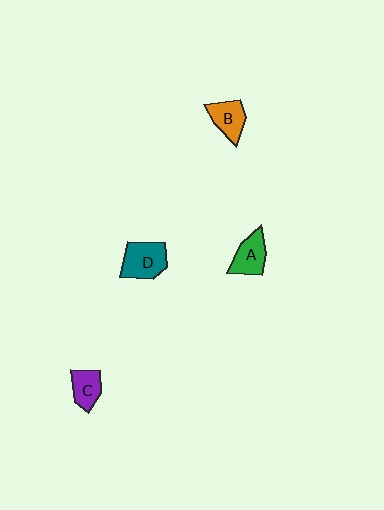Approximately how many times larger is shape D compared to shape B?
Approximately 1.3 times.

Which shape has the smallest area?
Shape C (purple).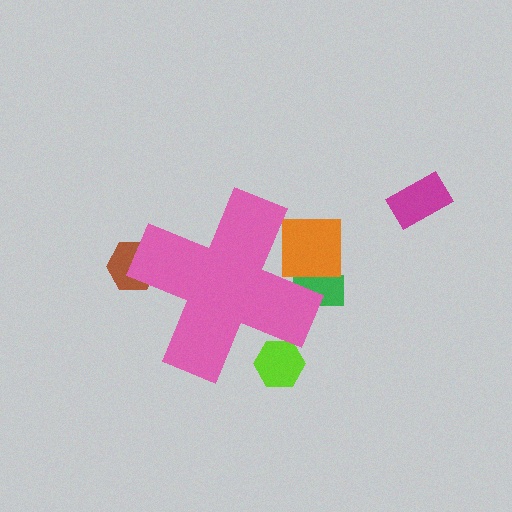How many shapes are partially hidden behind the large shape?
4 shapes are partially hidden.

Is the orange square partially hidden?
Yes, the orange square is partially hidden behind the pink cross.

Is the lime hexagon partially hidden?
Yes, the lime hexagon is partially hidden behind the pink cross.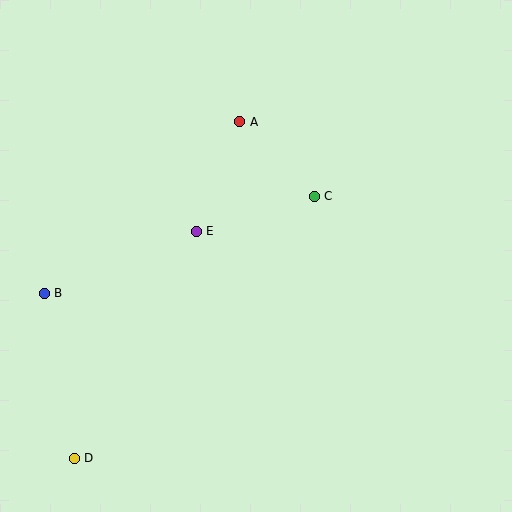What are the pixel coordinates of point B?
Point B is at (44, 293).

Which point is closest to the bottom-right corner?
Point C is closest to the bottom-right corner.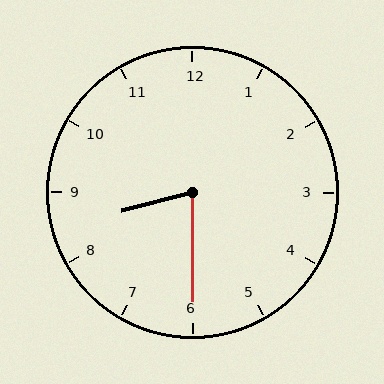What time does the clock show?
8:30.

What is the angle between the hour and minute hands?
Approximately 75 degrees.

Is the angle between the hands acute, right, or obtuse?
It is acute.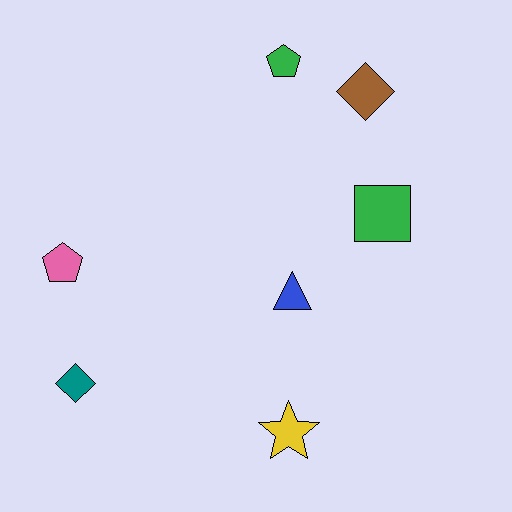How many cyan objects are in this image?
There are no cyan objects.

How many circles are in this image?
There are no circles.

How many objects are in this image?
There are 7 objects.